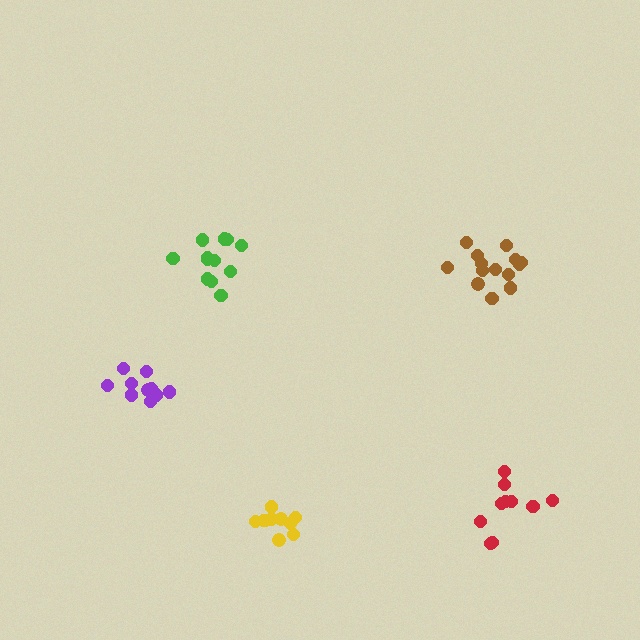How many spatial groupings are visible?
There are 5 spatial groupings.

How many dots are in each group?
Group 1: 10 dots, Group 2: 12 dots, Group 3: 10 dots, Group 4: 14 dots, Group 5: 10 dots (56 total).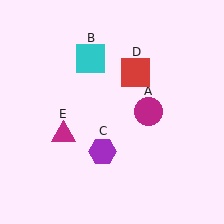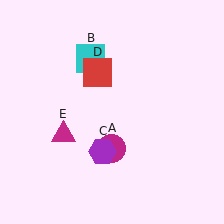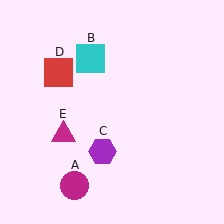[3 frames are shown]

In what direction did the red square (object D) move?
The red square (object D) moved left.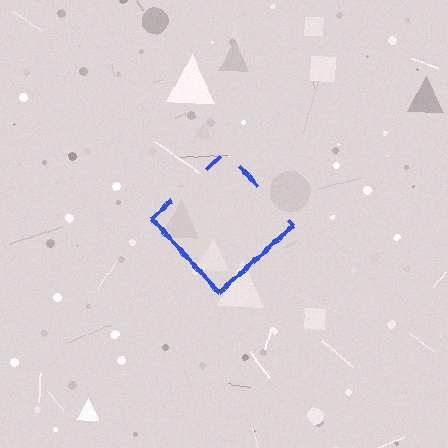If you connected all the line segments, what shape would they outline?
They would outline a diamond.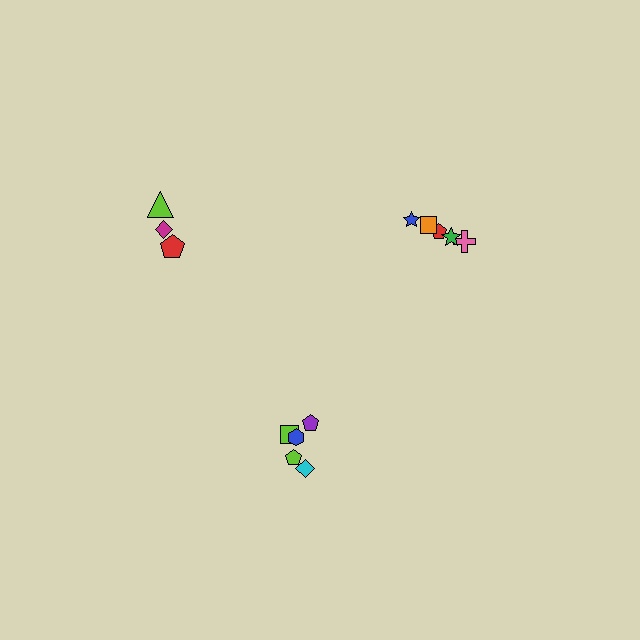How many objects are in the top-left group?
There are 3 objects.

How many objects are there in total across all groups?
There are 13 objects.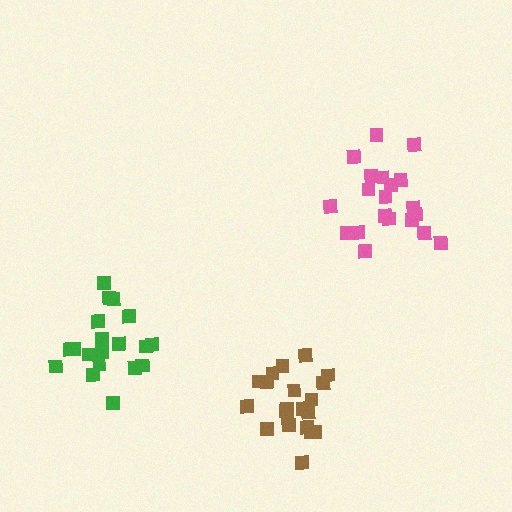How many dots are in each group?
Group 1: 20 dots, Group 2: 19 dots, Group 3: 21 dots (60 total).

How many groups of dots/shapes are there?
There are 3 groups.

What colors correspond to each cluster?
The clusters are colored: pink, green, brown.